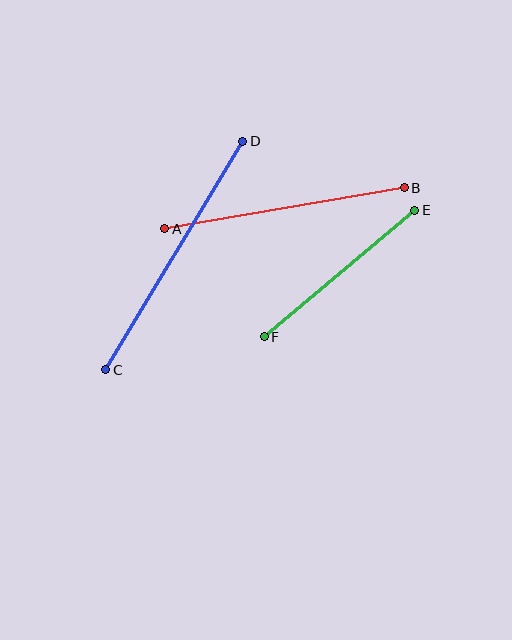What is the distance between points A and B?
The distance is approximately 243 pixels.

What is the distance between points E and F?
The distance is approximately 196 pixels.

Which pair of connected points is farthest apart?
Points C and D are farthest apart.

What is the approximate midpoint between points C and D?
The midpoint is at approximately (174, 255) pixels.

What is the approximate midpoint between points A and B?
The midpoint is at approximately (284, 208) pixels.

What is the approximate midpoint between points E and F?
The midpoint is at approximately (339, 273) pixels.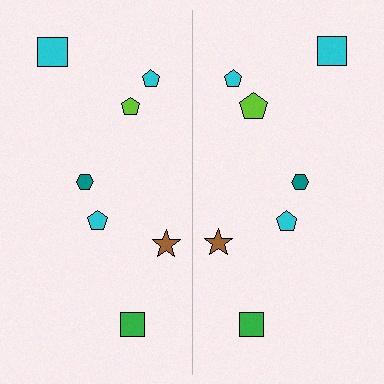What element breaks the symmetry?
The lime pentagon on the right side has a different size than its mirror counterpart.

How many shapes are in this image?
There are 14 shapes in this image.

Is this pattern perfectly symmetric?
No, the pattern is not perfectly symmetric. The lime pentagon on the right side has a different size than its mirror counterpart.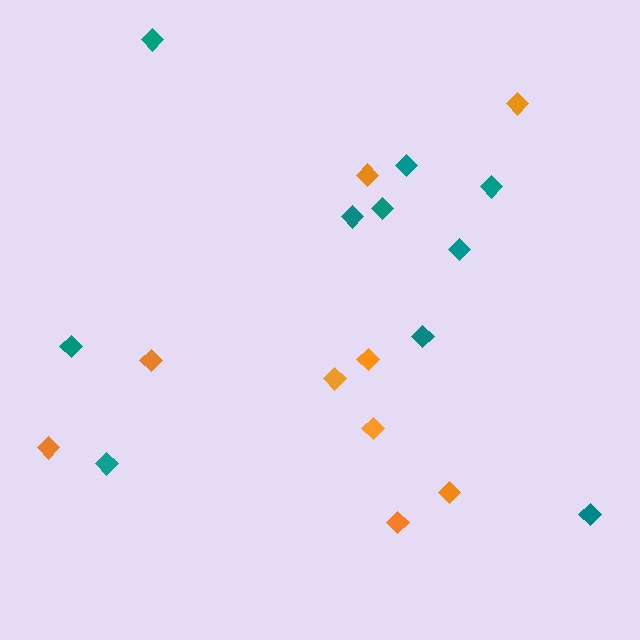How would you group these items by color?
There are 2 groups: one group of orange diamonds (9) and one group of teal diamonds (10).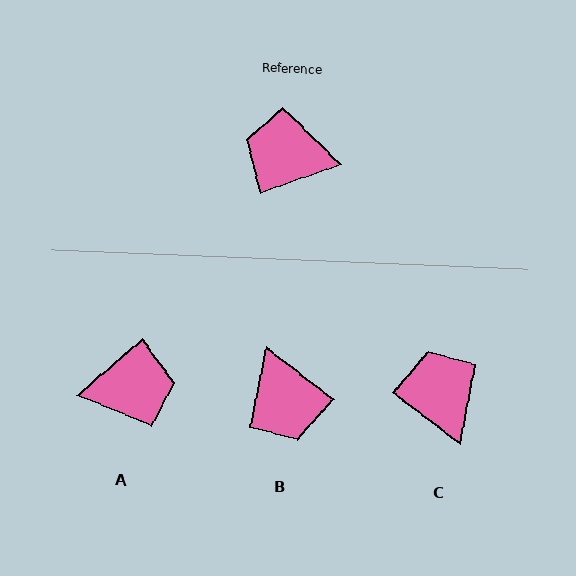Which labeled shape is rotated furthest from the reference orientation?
A, about 158 degrees away.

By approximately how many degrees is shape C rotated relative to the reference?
Approximately 56 degrees clockwise.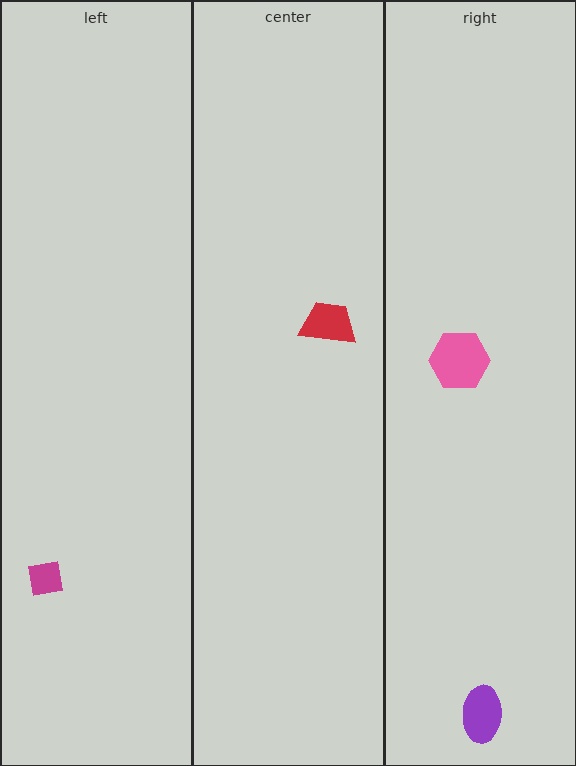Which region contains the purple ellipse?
The right region.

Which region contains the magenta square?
The left region.